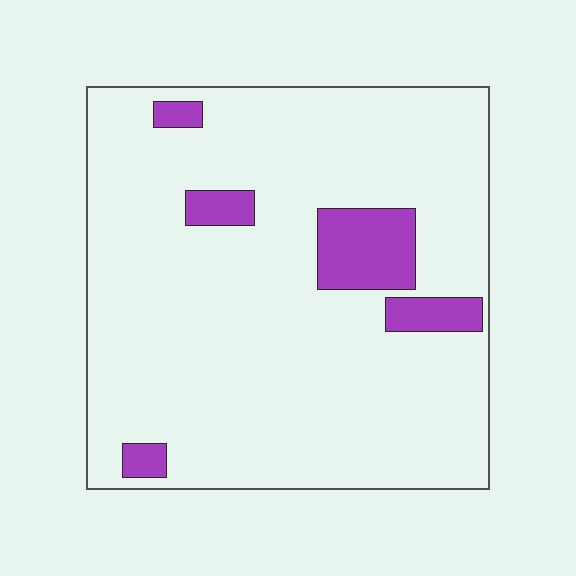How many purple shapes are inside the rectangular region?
5.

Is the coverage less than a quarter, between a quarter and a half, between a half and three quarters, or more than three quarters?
Less than a quarter.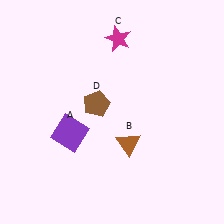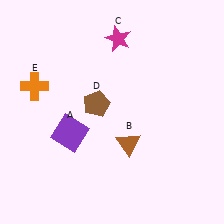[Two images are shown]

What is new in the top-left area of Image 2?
An orange cross (E) was added in the top-left area of Image 2.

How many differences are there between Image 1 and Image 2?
There is 1 difference between the two images.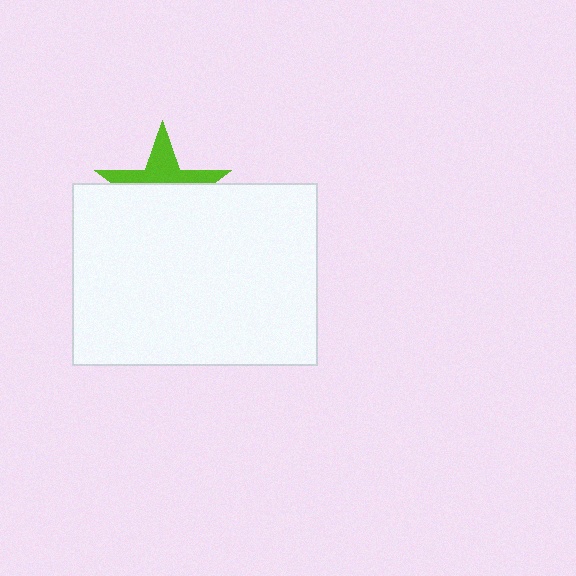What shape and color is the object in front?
The object in front is a white rectangle.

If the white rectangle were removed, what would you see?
You would see the complete lime star.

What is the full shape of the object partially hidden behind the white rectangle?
The partially hidden object is a lime star.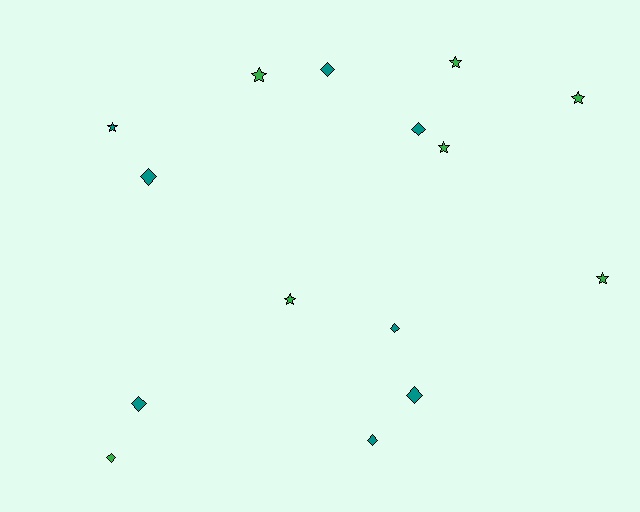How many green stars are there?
There are 6 green stars.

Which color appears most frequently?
Teal, with 8 objects.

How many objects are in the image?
There are 15 objects.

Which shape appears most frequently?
Diamond, with 8 objects.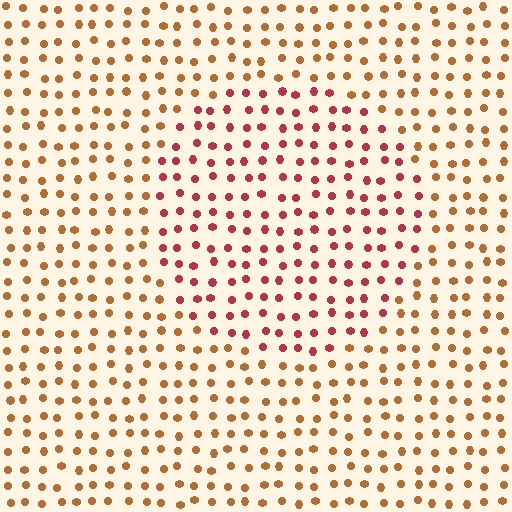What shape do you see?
I see a circle.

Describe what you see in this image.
The image is filled with small brown elements in a uniform arrangement. A circle-shaped region is visible where the elements are tinted to a slightly different hue, forming a subtle color boundary.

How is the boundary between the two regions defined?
The boundary is defined purely by a slight shift in hue (about 40 degrees). Spacing, size, and orientation are identical on both sides.